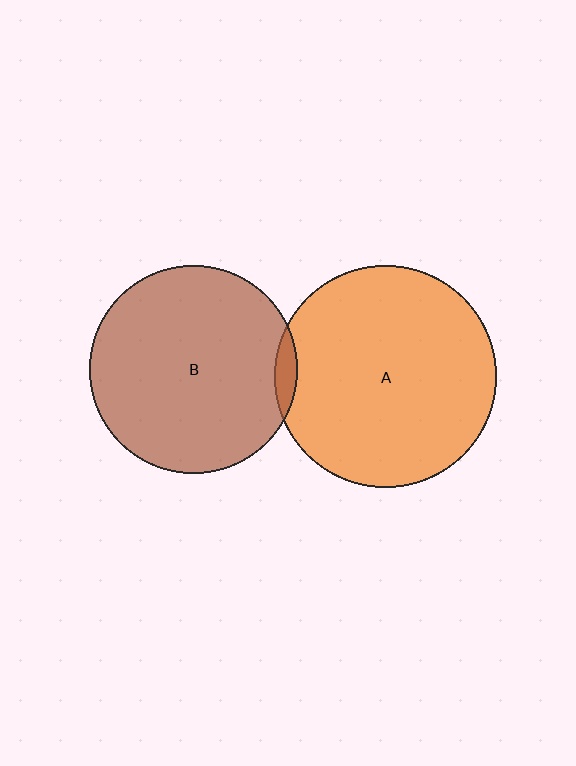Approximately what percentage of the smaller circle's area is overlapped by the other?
Approximately 5%.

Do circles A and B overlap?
Yes.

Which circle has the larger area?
Circle A (orange).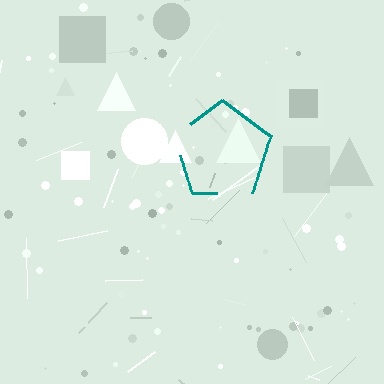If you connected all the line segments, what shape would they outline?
They would outline a pentagon.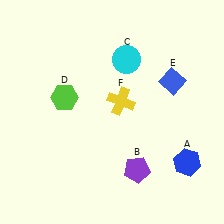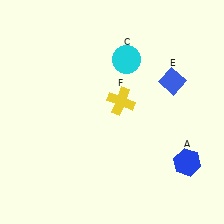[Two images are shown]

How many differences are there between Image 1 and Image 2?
There are 2 differences between the two images.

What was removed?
The lime hexagon (D), the purple pentagon (B) were removed in Image 2.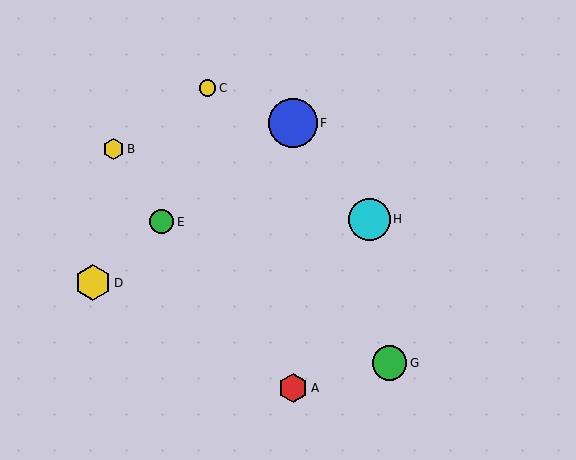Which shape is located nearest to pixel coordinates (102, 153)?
The yellow hexagon (labeled B) at (113, 149) is nearest to that location.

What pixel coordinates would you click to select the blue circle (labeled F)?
Click at (293, 123) to select the blue circle F.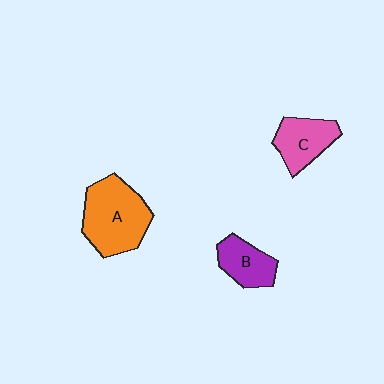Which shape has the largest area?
Shape A (orange).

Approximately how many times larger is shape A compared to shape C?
Approximately 1.6 times.